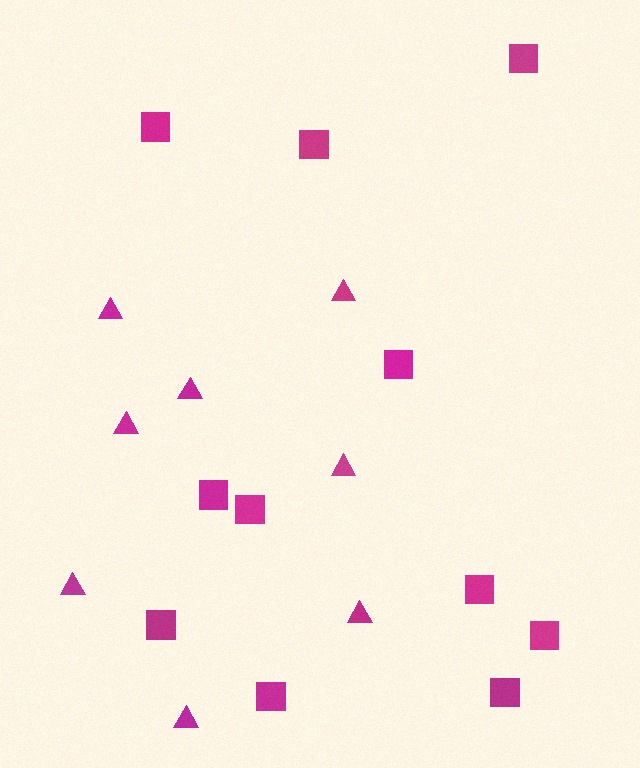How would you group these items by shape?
There are 2 groups: one group of triangles (8) and one group of squares (11).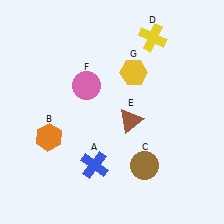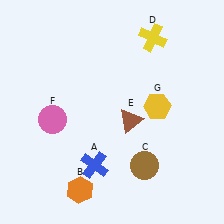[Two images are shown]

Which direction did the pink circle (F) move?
The pink circle (F) moved left.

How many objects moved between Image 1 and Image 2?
3 objects moved between the two images.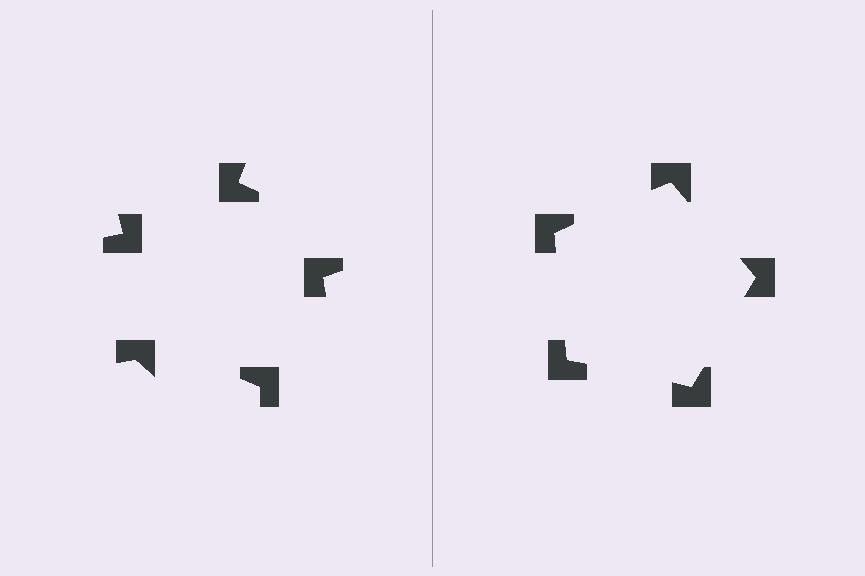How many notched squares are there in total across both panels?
10 — 5 on each side.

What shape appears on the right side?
An illusory pentagon.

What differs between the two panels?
The notched squares are positioned identically on both sides; only the wedge orientations differ. On the right they align to a pentagon; on the left they are misaligned.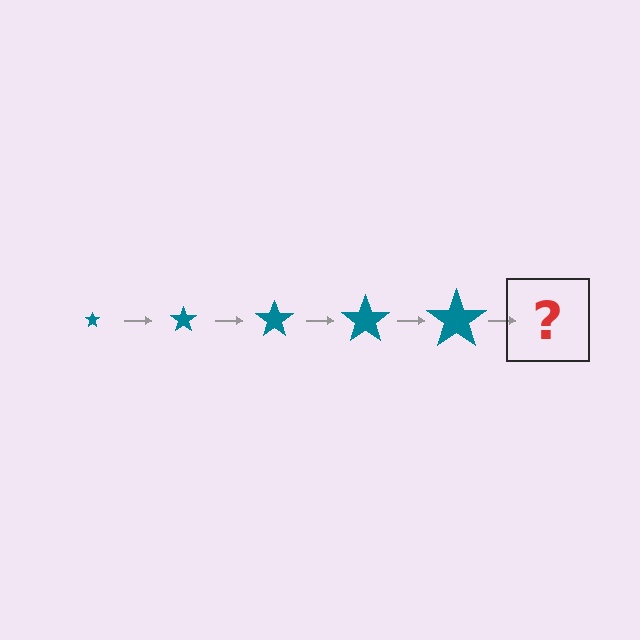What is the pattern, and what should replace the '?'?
The pattern is that the star gets progressively larger each step. The '?' should be a teal star, larger than the previous one.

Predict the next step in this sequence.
The next step is a teal star, larger than the previous one.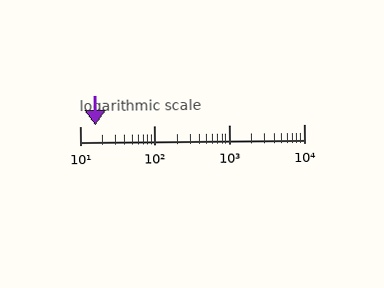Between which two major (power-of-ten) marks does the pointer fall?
The pointer is between 10 and 100.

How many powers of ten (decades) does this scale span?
The scale spans 3 decades, from 10 to 10000.